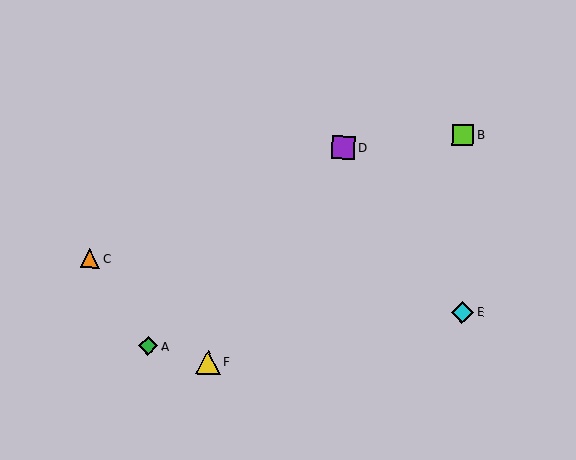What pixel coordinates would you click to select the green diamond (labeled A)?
Click at (148, 346) to select the green diamond A.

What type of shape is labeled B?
Shape B is a lime square.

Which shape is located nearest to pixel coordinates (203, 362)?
The yellow triangle (labeled F) at (208, 362) is nearest to that location.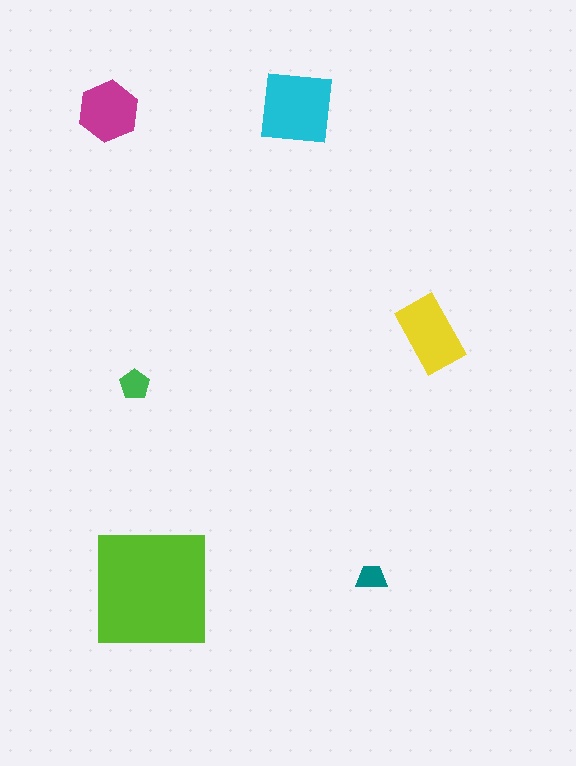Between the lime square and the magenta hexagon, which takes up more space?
The lime square.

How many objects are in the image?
There are 6 objects in the image.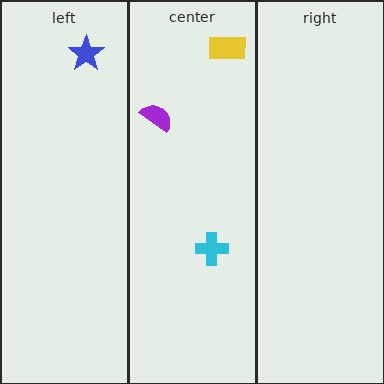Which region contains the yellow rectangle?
The center region.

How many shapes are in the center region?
3.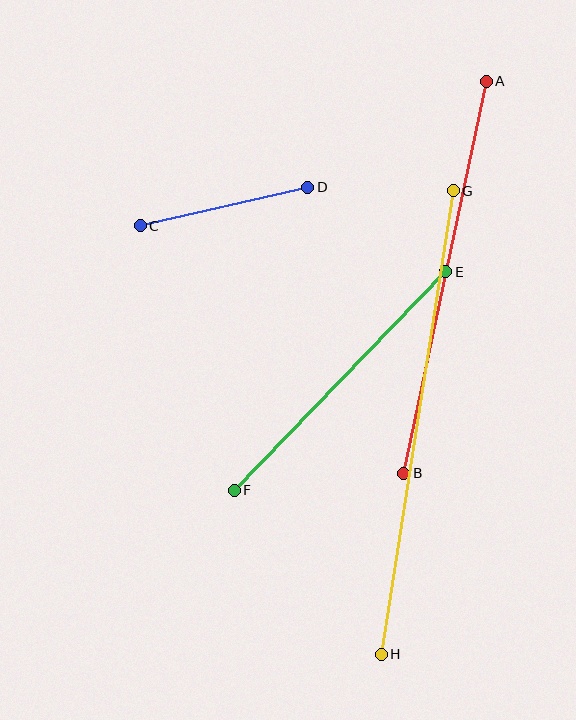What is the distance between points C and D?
The distance is approximately 172 pixels.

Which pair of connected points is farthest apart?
Points G and H are farthest apart.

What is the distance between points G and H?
The distance is approximately 469 pixels.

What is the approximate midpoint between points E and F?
The midpoint is at approximately (340, 381) pixels.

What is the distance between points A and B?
The distance is approximately 400 pixels.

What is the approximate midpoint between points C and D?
The midpoint is at approximately (224, 207) pixels.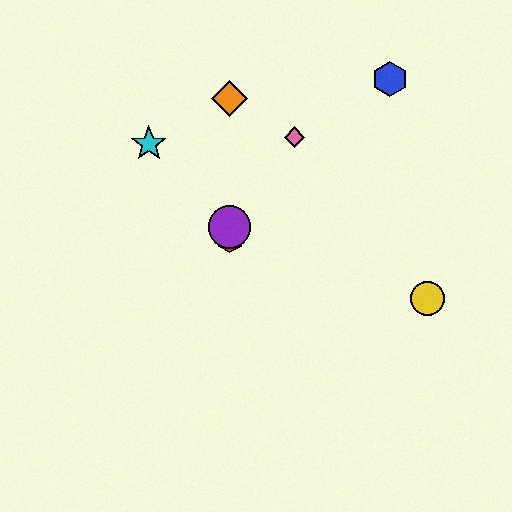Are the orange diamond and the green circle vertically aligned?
Yes, both are at x≈230.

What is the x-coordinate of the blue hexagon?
The blue hexagon is at x≈390.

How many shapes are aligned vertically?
4 shapes (the red hexagon, the green circle, the purple circle, the orange diamond) are aligned vertically.